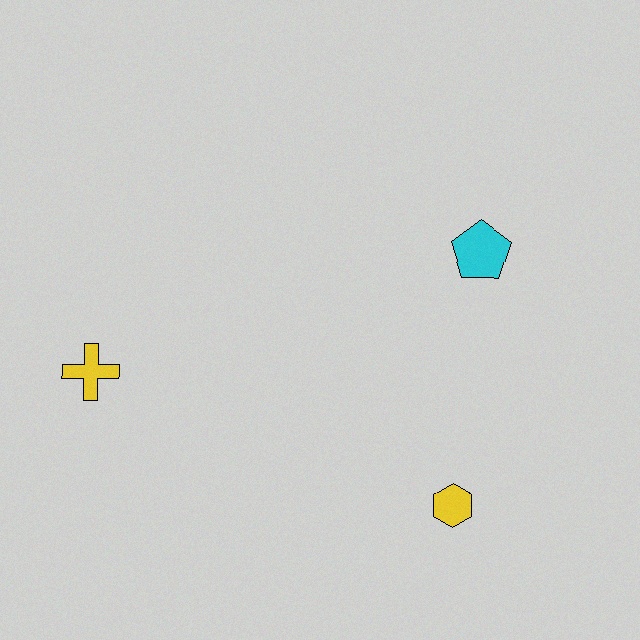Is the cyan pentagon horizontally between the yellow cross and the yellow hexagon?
No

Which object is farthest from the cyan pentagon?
The yellow cross is farthest from the cyan pentagon.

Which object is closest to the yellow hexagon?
The cyan pentagon is closest to the yellow hexagon.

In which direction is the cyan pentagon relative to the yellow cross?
The cyan pentagon is to the right of the yellow cross.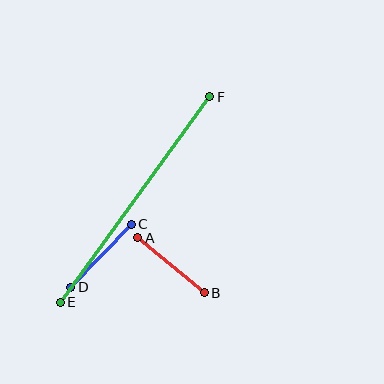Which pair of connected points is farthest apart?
Points E and F are farthest apart.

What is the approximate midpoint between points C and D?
The midpoint is at approximately (101, 256) pixels.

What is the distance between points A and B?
The distance is approximately 87 pixels.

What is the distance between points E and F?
The distance is approximately 254 pixels.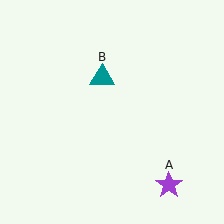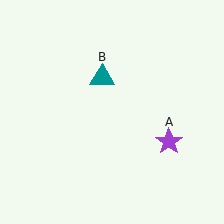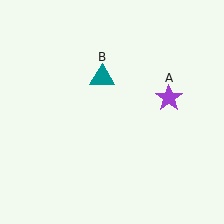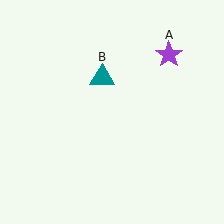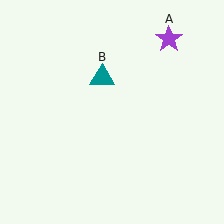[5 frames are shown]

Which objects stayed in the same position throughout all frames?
Teal triangle (object B) remained stationary.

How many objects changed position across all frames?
1 object changed position: purple star (object A).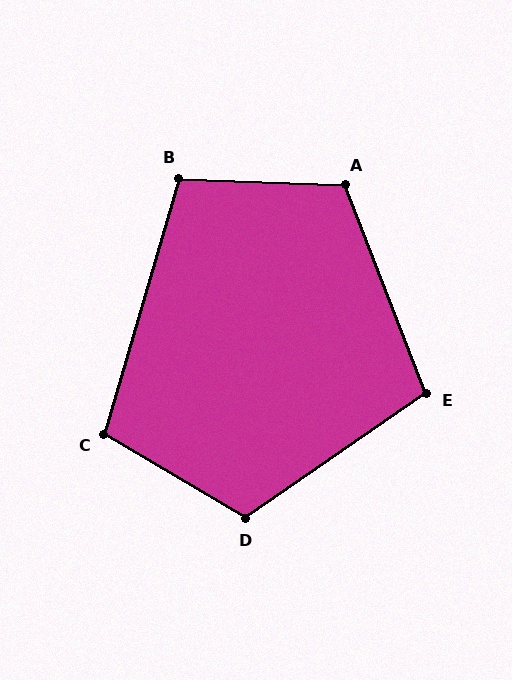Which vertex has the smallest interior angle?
E, at approximately 103 degrees.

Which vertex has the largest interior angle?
D, at approximately 115 degrees.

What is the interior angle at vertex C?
Approximately 104 degrees (obtuse).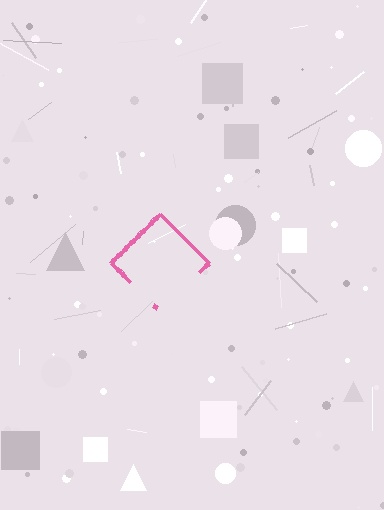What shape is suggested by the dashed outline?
The dashed outline suggests a diamond.